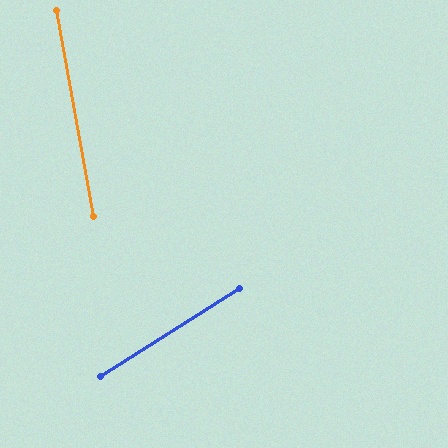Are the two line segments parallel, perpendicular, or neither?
Neither parallel nor perpendicular — they differ by about 68°.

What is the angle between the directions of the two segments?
Approximately 68 degrees.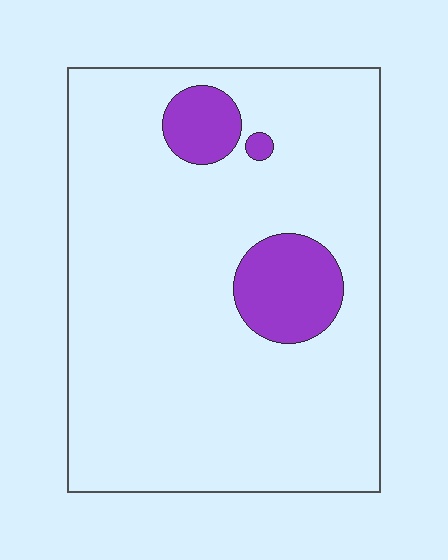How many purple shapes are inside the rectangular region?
3.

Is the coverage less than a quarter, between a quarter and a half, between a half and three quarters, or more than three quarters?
Less than a quarter.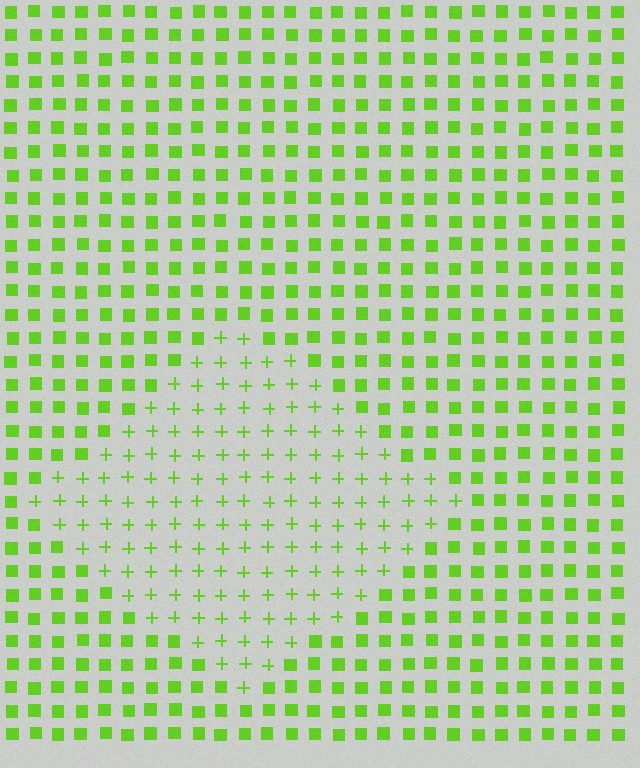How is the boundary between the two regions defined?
The boundary is defined by a change in element shape: plus signs inside vs. squares outside. All elements share the same color and spacing.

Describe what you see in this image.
The image is filled with small lime elements arranged in a uniform grid. A diamond-shaped region contains plus signs, while the surrounding area contains squares. The boundary is defined purely by the change in element shape.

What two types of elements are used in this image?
The image uses plus signs inside the diamond region and squares outside it.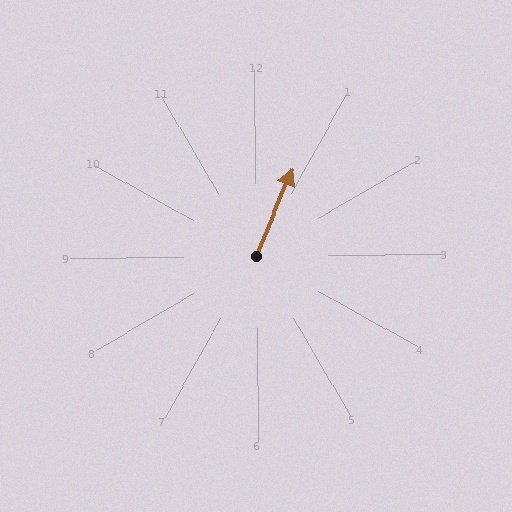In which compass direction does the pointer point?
Northeast.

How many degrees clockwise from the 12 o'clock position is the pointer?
Approximately 23 degrees.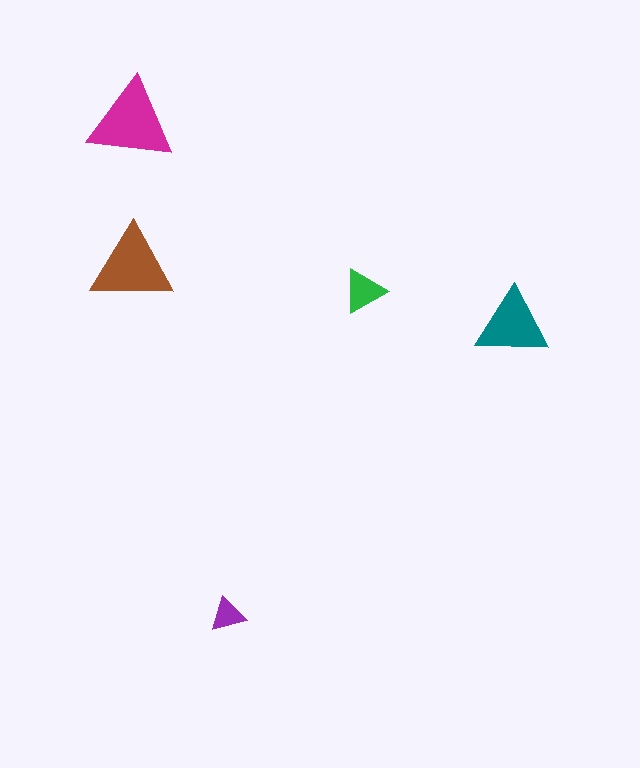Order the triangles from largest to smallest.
the magenta one, the brown one, the teal one, the green one, the purple one.